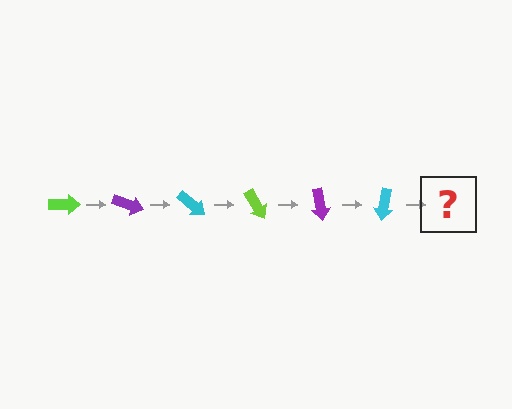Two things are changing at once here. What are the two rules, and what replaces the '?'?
The two rules are that it rotates 20 degrees each step and the color cycles through lime, purple, and cyan. The '?' should be a lime arrow, rotated 120 degrees from the start.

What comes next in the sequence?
The next element should be a lime arrow, rotated 120 degrees from the start.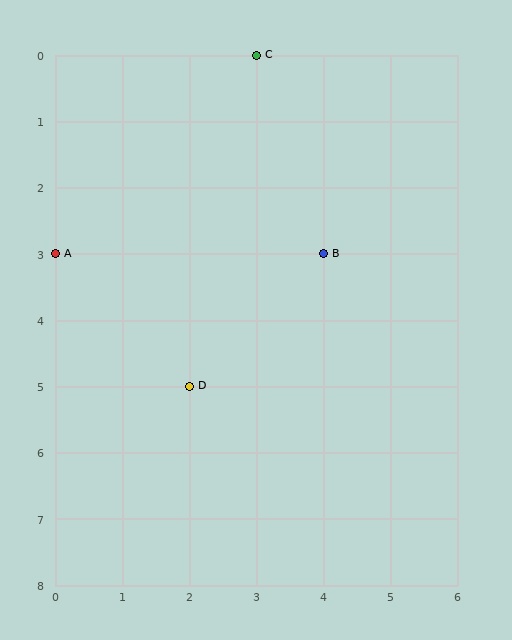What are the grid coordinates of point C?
Point C is at grid coordinates (3, 0).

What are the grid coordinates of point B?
Point B is at grid coordinates (4, 3).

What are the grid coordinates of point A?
Point A is at grid coordinates (0, 3).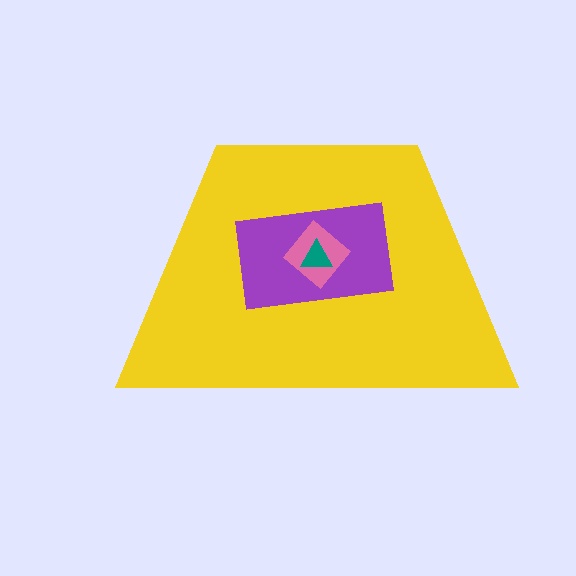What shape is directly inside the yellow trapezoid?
The purple rectangle.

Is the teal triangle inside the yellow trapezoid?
Yes.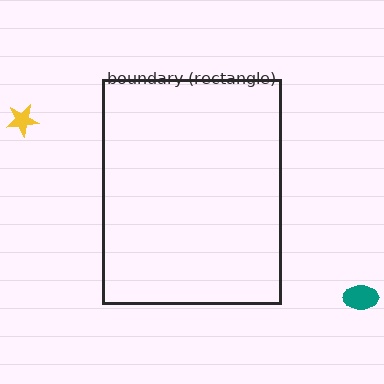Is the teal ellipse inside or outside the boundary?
Outside.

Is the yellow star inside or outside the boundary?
Outside.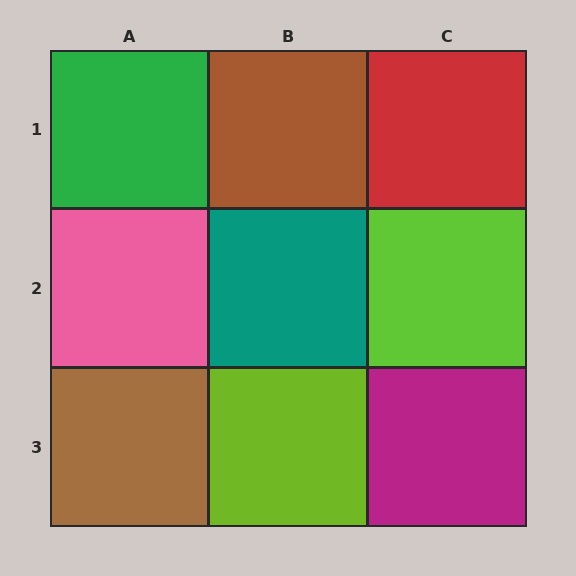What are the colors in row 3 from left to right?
Brown, lime, magenta.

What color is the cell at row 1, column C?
Red.